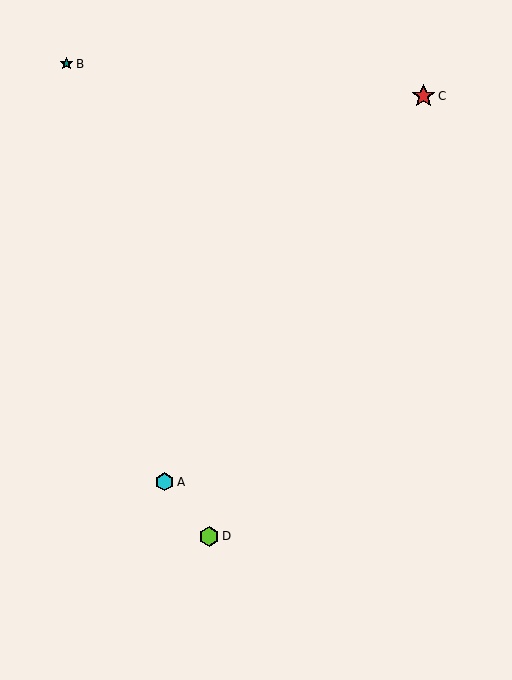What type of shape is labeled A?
Shape A is a cyan hexagon.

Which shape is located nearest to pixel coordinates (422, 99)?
The red star (labeled C) at (423, 96) is nearest to that location.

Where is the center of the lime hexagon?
The center of the lime hexagon is at (209, 536).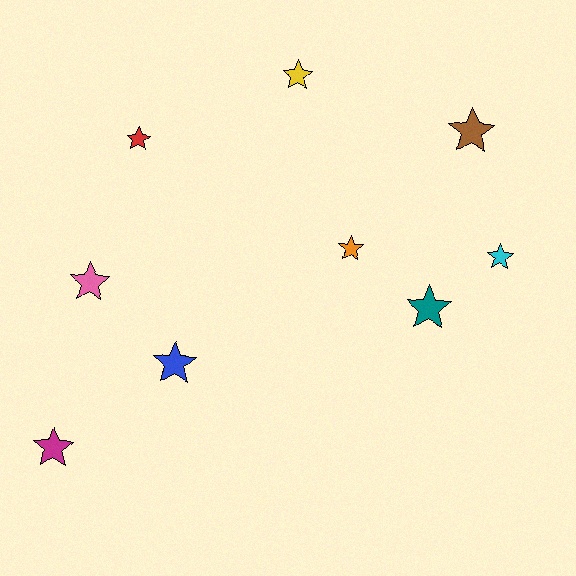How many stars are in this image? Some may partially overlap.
There are 9 stars.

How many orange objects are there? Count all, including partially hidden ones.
There is 1 orange object.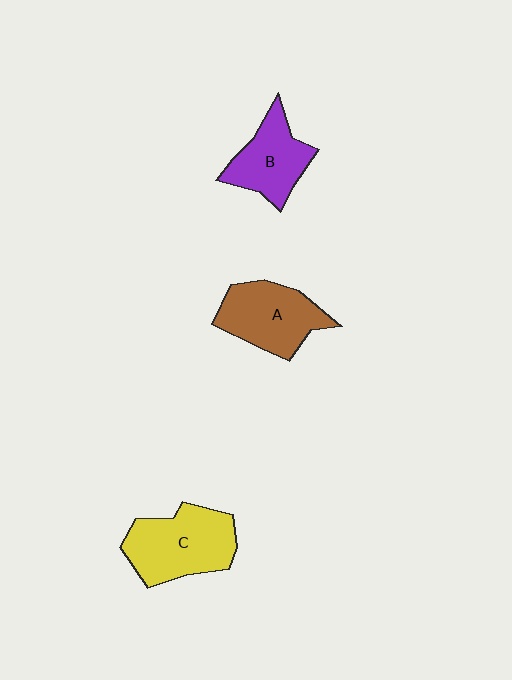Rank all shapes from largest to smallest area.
From largest to smallest: C (yellow), A (brown), B (purple).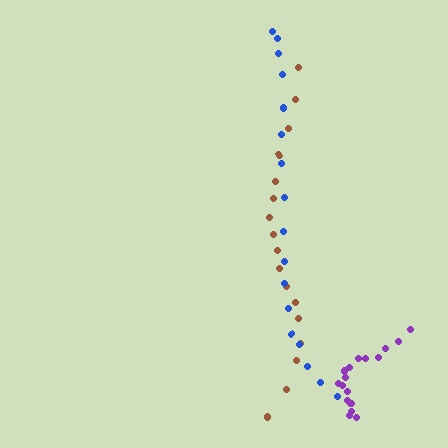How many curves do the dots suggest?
There are 3 distinct paths.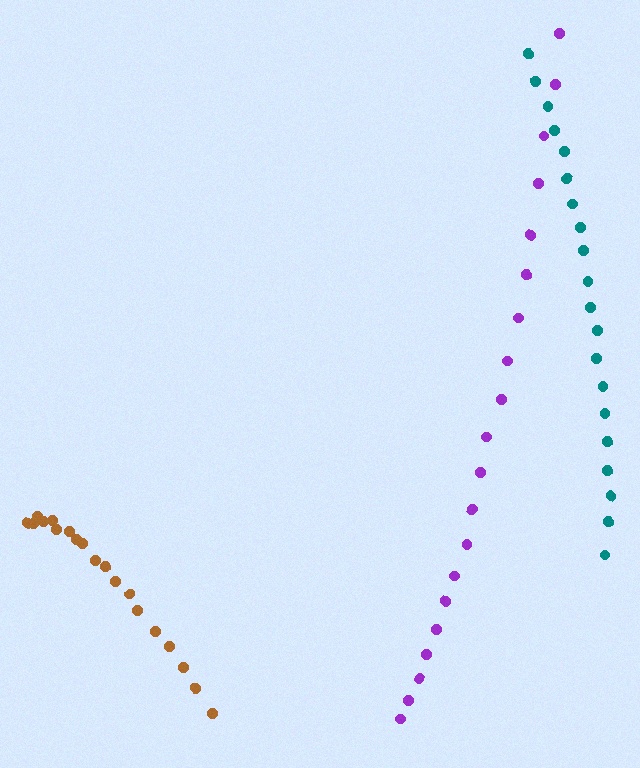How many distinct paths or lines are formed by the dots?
There are 3 distinct paths.